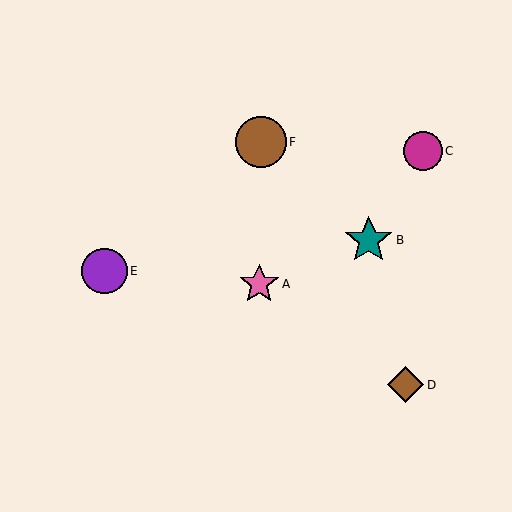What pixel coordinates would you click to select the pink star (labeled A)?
Click at (259, 284) to select the pink star A.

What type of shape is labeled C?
Shape C is a magenta circle.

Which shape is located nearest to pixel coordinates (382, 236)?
The teal star (labeled B) at (369, 240) is nearest to that location.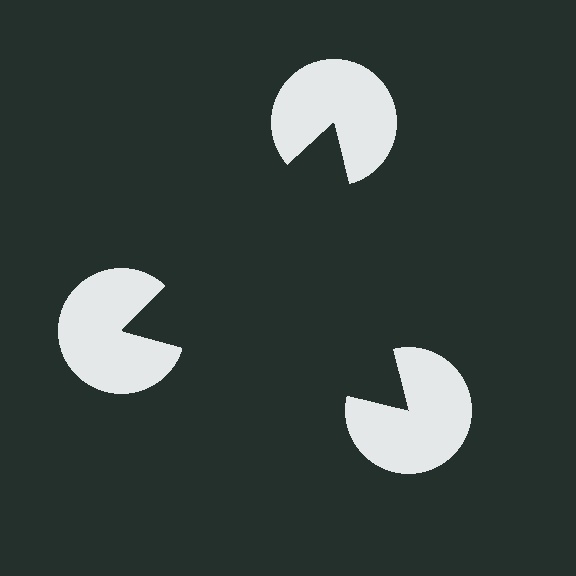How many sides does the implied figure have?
3 sides.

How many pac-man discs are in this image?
There are 3 — one at each vertex of the illusory triangle.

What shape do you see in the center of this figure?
An illusory triangle — its edges are inferred from the aligned wedge cuts in the pac-man discs, not physically drawn.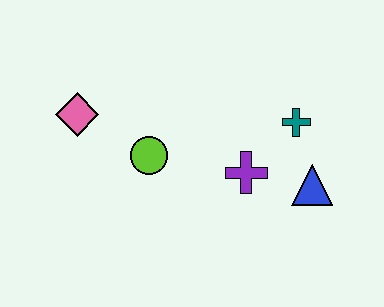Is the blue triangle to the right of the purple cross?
Yes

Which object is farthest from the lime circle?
The blue triangle is farthest from the lime circle.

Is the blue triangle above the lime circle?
No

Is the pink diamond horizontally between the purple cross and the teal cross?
No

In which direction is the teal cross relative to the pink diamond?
The teal cross is to the right of the pink diamond.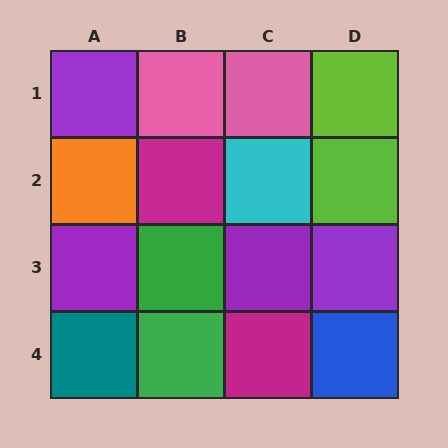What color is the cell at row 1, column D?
Lime.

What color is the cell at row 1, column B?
Pink.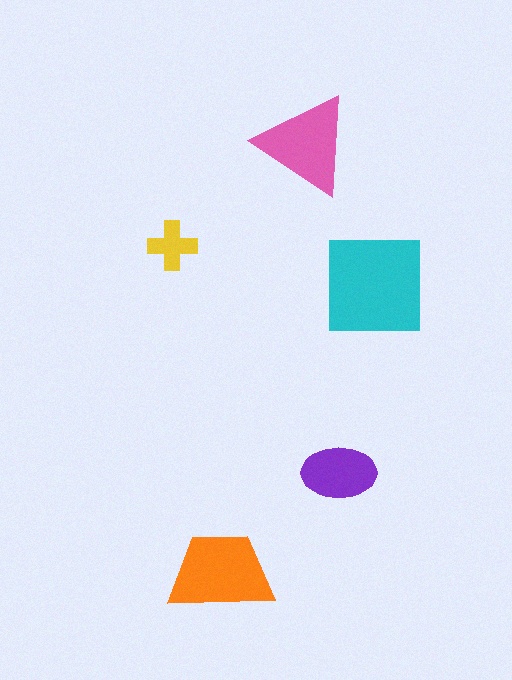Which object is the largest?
The cyan square.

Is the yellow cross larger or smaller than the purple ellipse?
Smaller.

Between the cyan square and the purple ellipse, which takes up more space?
The cyan square.